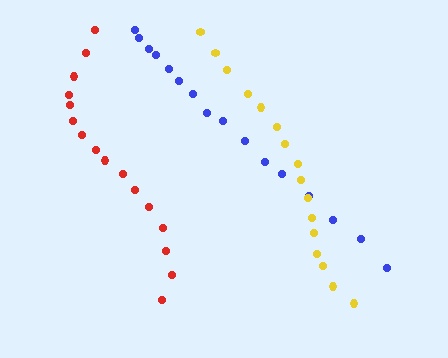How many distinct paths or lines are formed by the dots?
There are 3 distinct paths.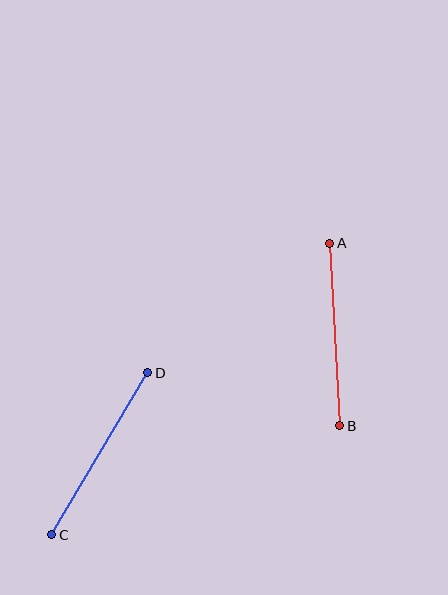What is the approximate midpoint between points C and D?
The midpoint is at approximately (100, 454) pixels.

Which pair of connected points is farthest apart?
Points C and D are farthest apart.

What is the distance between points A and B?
The distance is approximately 183 pixels.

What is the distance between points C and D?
The distance is approximately 188 pixels.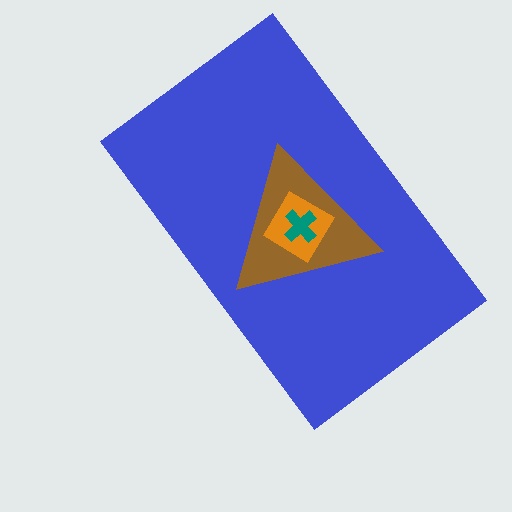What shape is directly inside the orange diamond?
The teal cross.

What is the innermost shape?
The teal cross.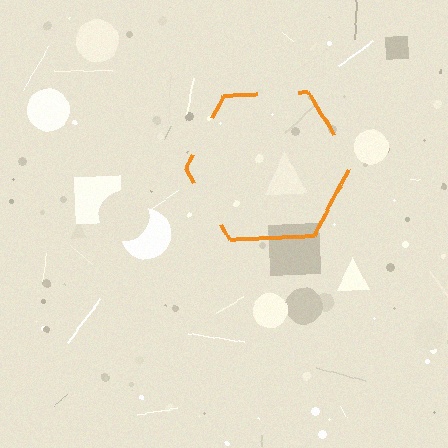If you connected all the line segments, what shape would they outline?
They would outline a hexagon.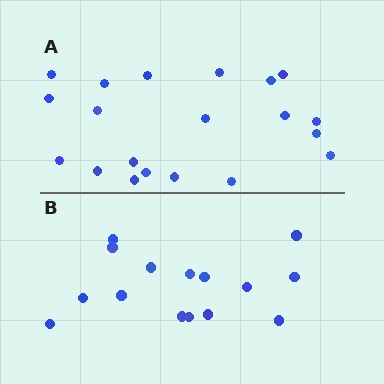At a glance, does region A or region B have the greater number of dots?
Region A (the top region) has more dots.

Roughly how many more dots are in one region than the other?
Region A has about 5 more dots than region B.